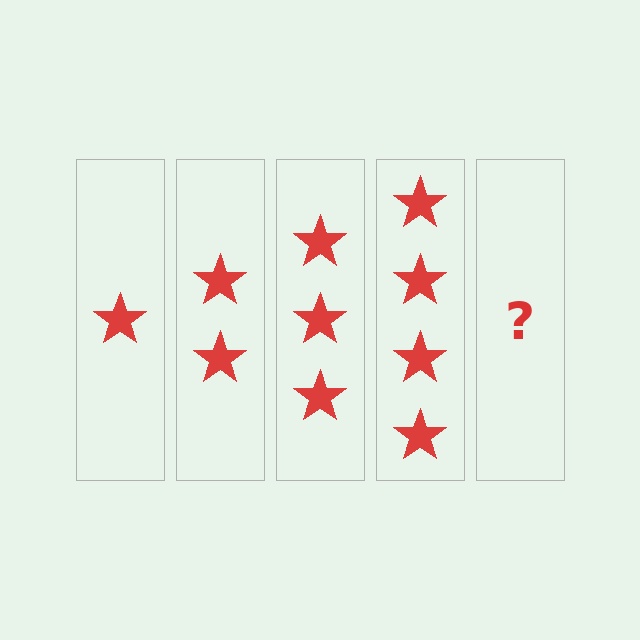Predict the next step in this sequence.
The next step is 5 stars.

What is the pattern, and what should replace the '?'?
The pattern is that each step adds one more star. The '?' should be 5 stars.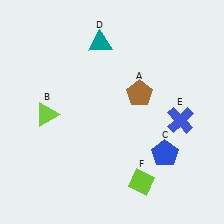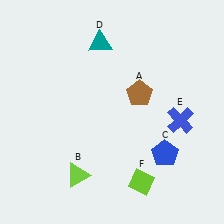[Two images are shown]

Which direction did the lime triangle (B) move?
The lime triangle (B) moved down.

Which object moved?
The lime triangle (B) moved down.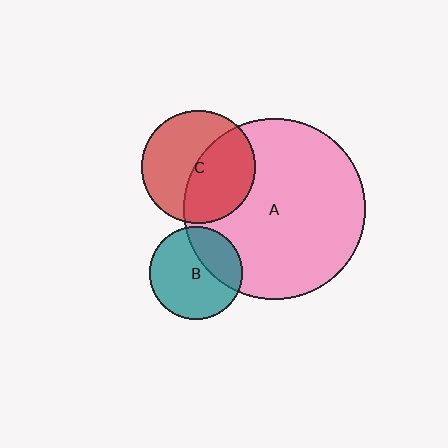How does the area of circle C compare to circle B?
Approximately 1.5 times.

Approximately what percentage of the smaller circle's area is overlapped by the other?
Approximately 50%.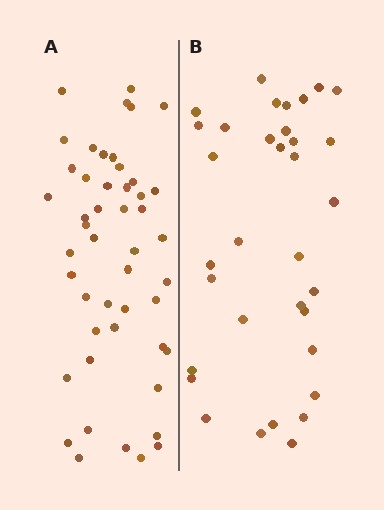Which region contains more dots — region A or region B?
Region A (the left region) has more dots.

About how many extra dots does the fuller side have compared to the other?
Region A has approximately 15 more dots than region B.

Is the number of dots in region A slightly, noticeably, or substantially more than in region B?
Region A has noticeably more, but not dramatically so. The ratio is roughly 1.4 to 1.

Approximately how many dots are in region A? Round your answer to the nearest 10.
About 50 dots. (The exact count is 48, which rounds to 50.)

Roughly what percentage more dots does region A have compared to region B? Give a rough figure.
About 40% more.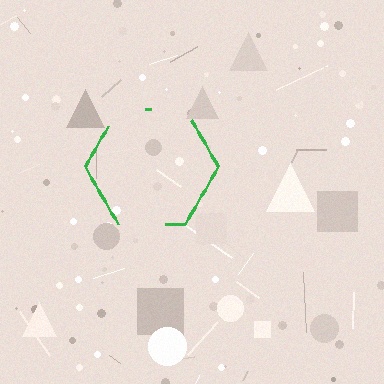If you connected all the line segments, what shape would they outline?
They would outline a hexagon.